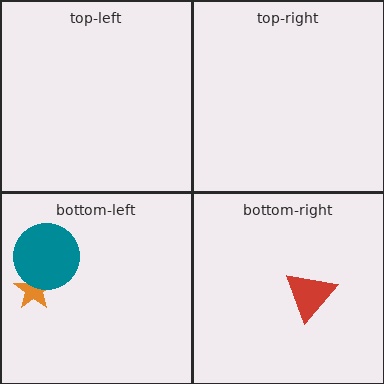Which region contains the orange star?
The bottom-left region.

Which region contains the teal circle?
The bottom-left region.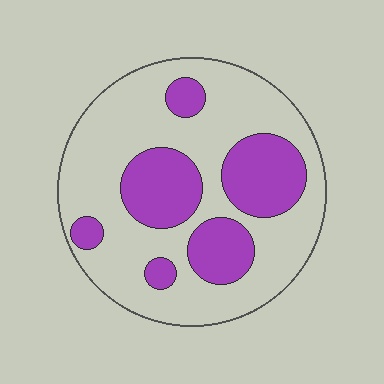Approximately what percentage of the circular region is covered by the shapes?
Approximately 30%.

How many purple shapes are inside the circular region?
6.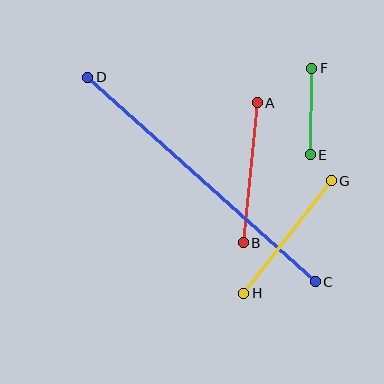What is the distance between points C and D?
The distance is approximately 306 pixels.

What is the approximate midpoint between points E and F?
The midpoint is at approximately (311, 112) pixels.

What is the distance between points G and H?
The distance is approximately 143 pixels.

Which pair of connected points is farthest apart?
Points C and D are farthest apart.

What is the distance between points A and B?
The distance is approximately 141 pixels.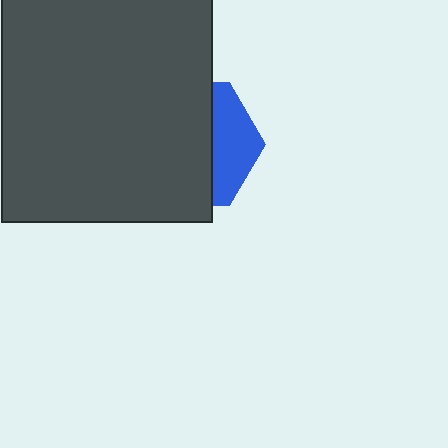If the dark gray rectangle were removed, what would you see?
You would see the complete blue hexagon.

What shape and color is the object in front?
The object in front is a dark gray rectangle.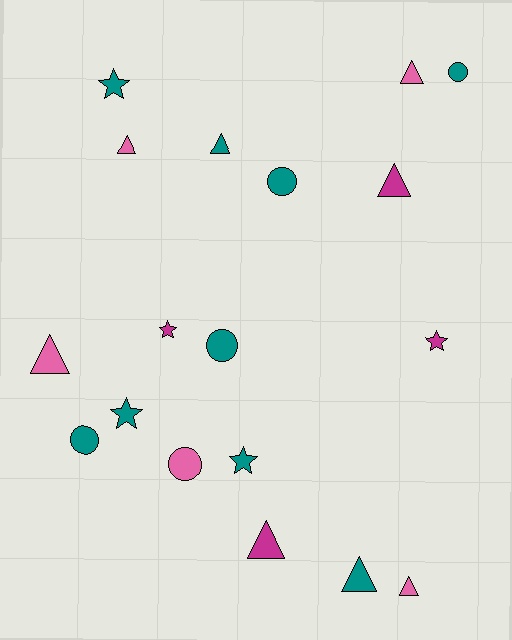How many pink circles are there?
There is 1 pink circle.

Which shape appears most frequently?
Triangle, with 8 objects.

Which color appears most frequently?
Teal, with 9 objects.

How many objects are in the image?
There are 18 objects.